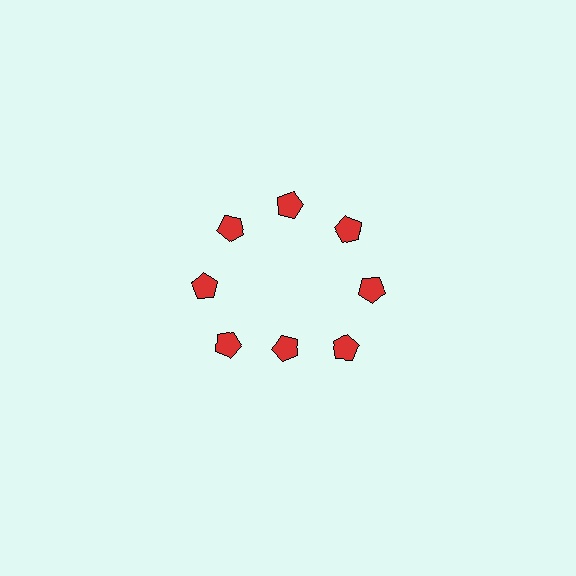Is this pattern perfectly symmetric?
No. The 8 red pentagons are arranged in a ring, but one element near the 6 o'clock position is pulled inward toward the center, breaking the 8-fold rotational symmetry.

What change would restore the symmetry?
The symmetry would be restored by moving it outward, back onto the ring so that all 8 pentagons sit at equal angles and equal distance from the center.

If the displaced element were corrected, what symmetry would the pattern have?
It would have 8-fold rotational symmetry — the pattern would map onto itself every 45 degrees.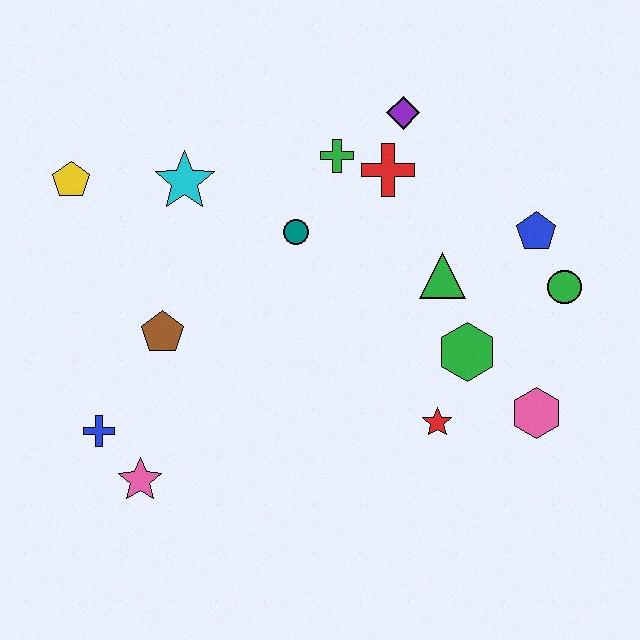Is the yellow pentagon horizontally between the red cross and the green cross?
No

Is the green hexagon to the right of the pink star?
Yes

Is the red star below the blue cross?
No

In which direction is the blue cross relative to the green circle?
The blue cross is to the left of the green circle.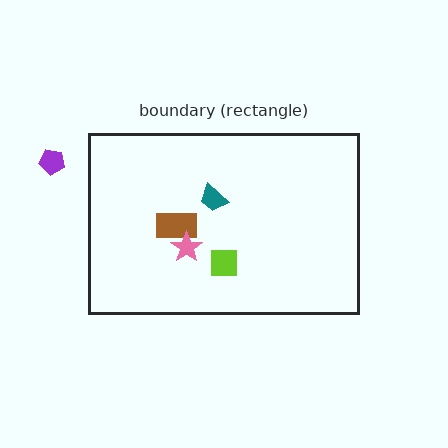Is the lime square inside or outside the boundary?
Inside.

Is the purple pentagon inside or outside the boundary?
Outside.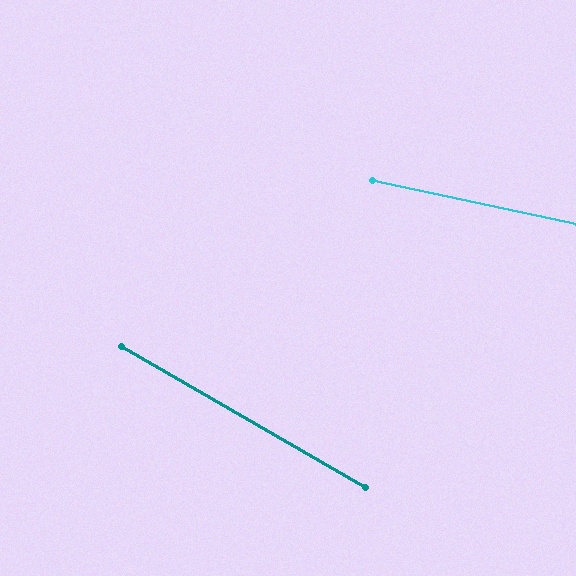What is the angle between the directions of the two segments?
Approximately 18 degrees.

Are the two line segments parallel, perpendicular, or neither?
Neither parallel nor perpendicular — they differ by about 18°.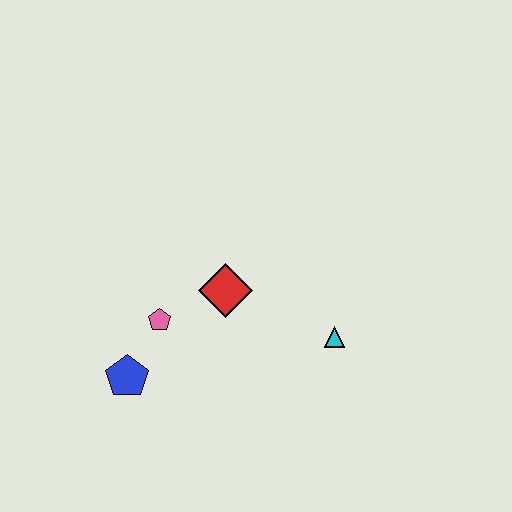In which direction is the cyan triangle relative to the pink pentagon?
The cyan triangle is to the right of the pink pentagon.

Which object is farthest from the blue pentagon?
The cyan triangle is farthest from the blue pentagon.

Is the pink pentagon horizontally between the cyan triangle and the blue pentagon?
Yes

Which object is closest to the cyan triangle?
The red diamond is closest to the cyan triangle.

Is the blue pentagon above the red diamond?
No